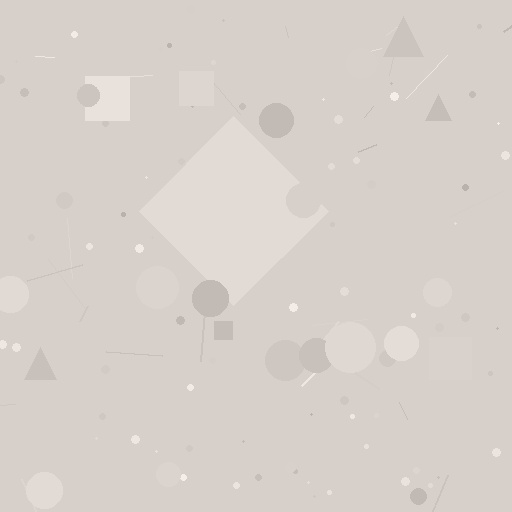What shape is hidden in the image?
A diamond is hidden in the image.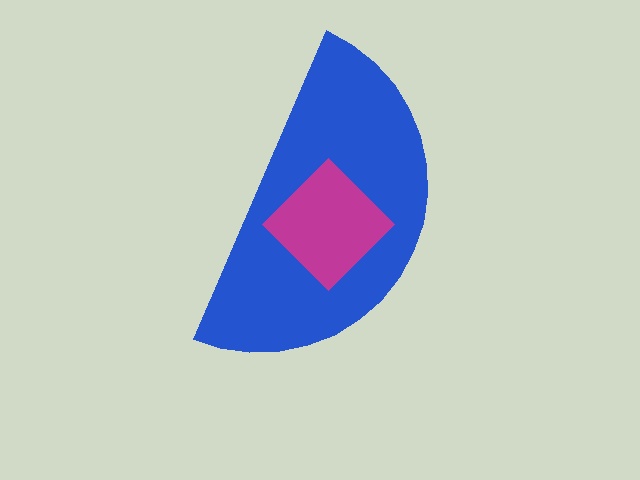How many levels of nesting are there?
2.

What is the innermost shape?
The magenta diamond.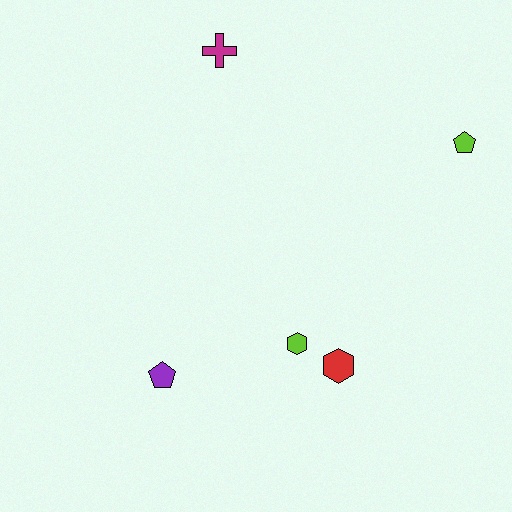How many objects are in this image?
There are 5 objects.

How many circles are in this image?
There are no circles.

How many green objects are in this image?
There are no green objects.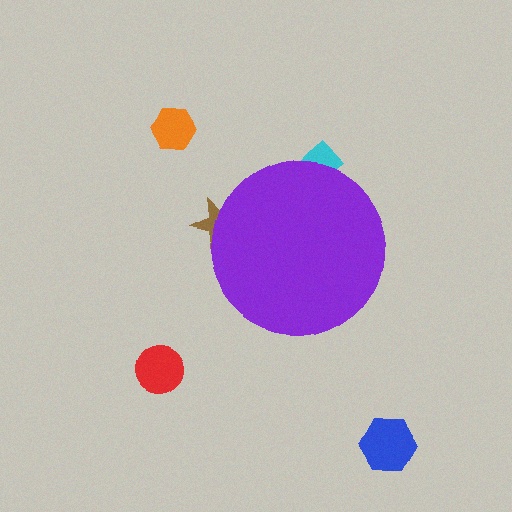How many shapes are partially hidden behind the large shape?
2 shapes are partially hidden.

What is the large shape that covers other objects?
A purple circle.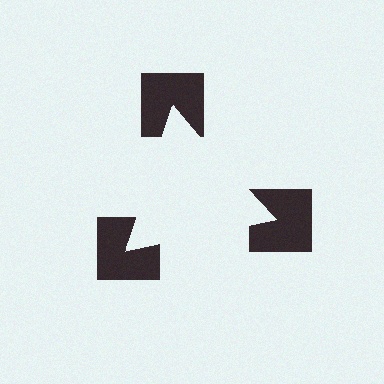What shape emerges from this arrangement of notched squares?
An illusory triangle — its edges are inferred from the aligned wedge cuts in the notched squares, not physically drawn.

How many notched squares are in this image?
There are 3 — one at each vertex of the illusory triangle.